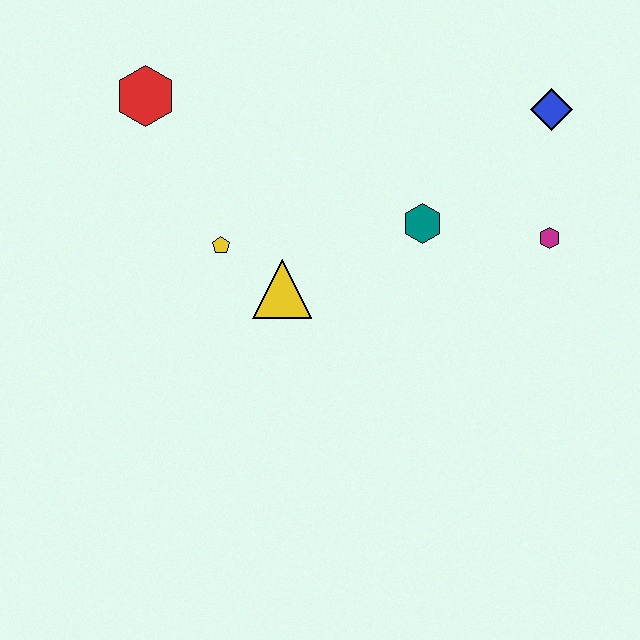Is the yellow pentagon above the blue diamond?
No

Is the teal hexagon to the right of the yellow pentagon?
Yes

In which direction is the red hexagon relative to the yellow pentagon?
The red hexagon is above the yellow pentagon.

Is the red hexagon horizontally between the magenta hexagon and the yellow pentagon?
No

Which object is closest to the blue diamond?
The magenta hexagon is closest to the blue diamond.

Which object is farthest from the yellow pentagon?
The blue diamond is farthest from the yellow pentagon.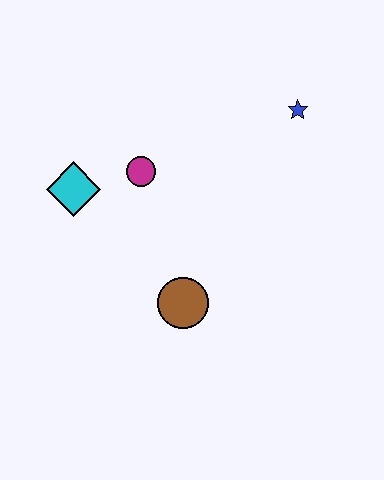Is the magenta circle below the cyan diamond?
No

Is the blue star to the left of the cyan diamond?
No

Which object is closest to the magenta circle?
The cyan diamond is closest to the magenta circle.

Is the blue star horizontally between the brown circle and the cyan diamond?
No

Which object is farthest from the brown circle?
The blue star is farthest from the brown circle.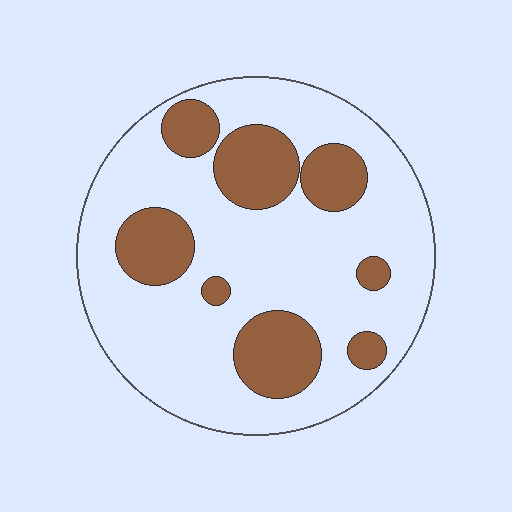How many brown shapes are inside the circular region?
8.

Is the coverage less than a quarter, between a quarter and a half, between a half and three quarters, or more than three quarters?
Between a quarter and a half.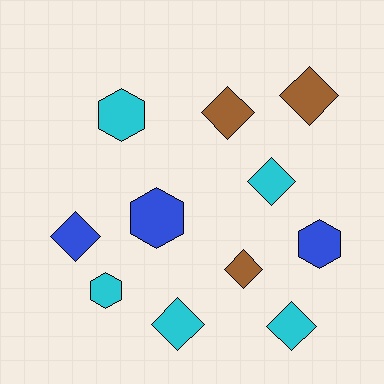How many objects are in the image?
There are 11 objects.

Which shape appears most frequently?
Diamond, with 7 objects.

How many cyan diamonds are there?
There are 3 cyan diamonds.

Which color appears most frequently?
Cyan, with 5 objects.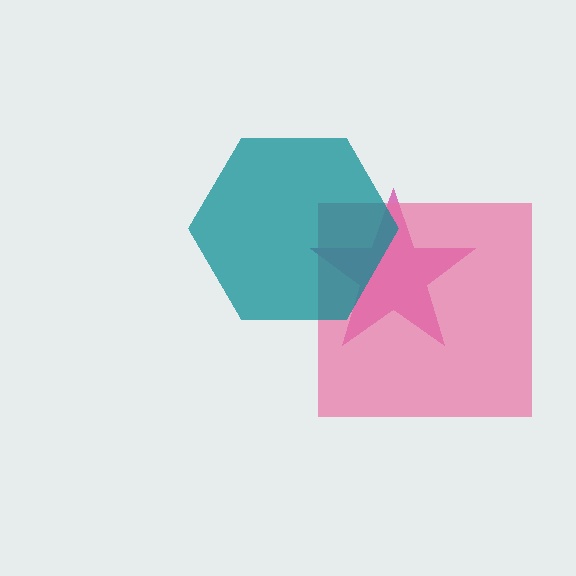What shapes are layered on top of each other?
The layered shapes are: a magenta star, a pink square, a teal hexagon.